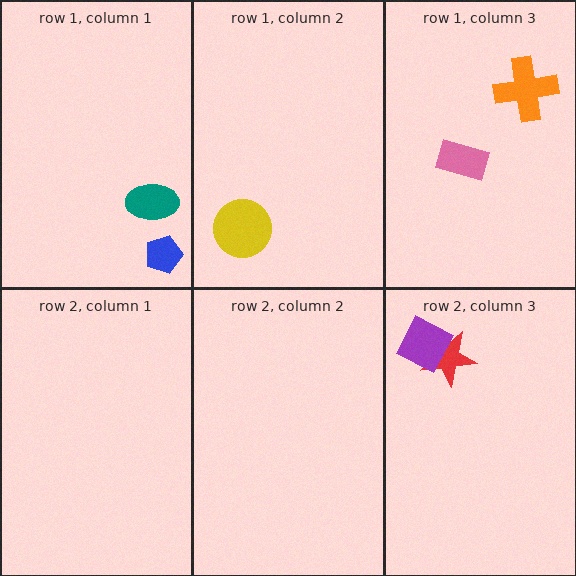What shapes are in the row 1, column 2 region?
The yellow circle.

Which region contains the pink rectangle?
The row 1, column 3 region.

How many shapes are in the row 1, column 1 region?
2.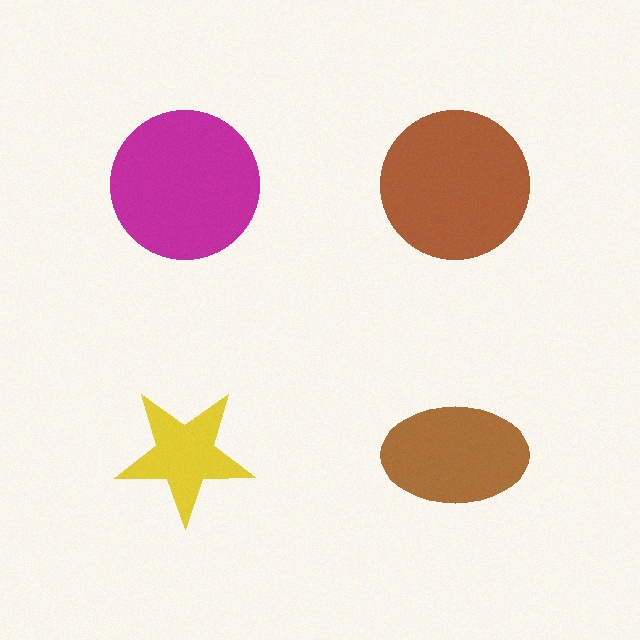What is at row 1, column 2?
A brown circle.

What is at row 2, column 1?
A yellow star.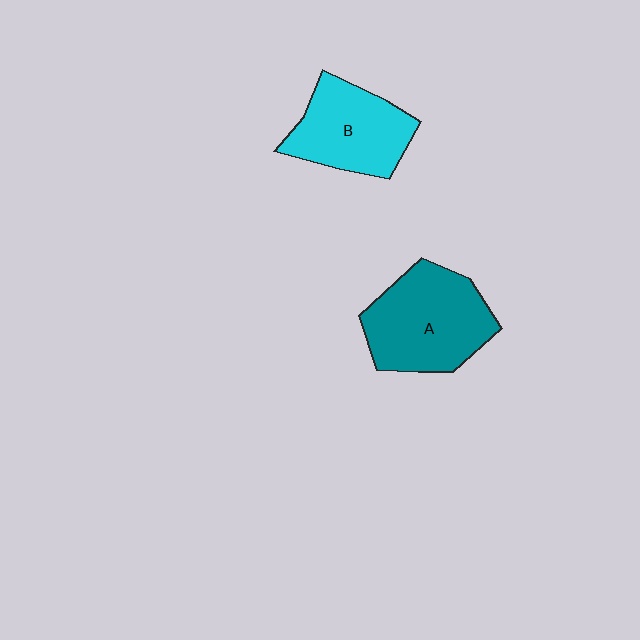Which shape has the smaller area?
Shape B (cyan).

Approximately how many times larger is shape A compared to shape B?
Approximately 1.2 times.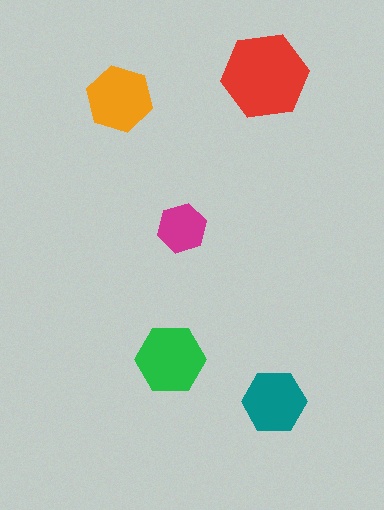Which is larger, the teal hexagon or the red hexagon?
The red one.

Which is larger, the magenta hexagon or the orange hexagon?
The orange one.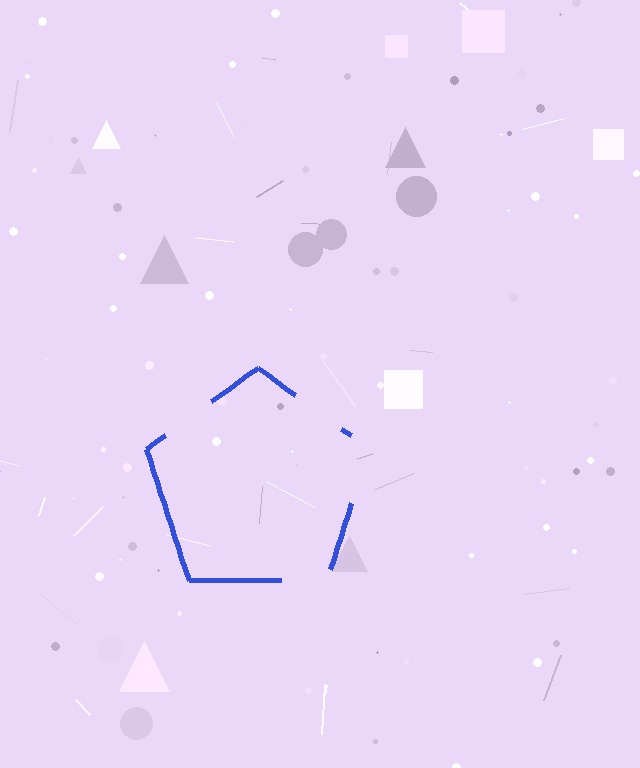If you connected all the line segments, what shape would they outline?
They would outline a pentagon.